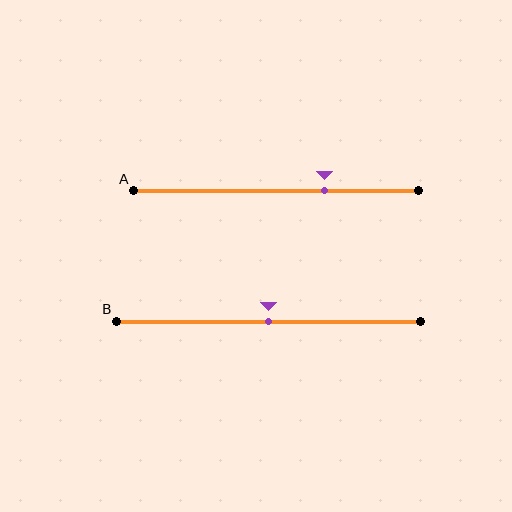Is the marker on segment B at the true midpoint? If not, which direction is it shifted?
Yes, the marker on segment B is at the true midpoint.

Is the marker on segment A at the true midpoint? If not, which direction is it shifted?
No, the marker on segment A is shifted to the right by about 17% of the segment length.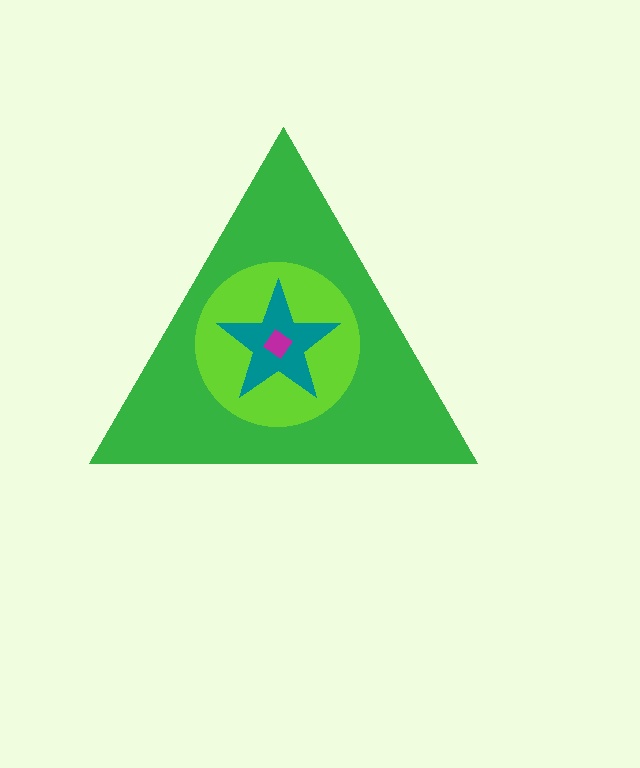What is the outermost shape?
The green triangle.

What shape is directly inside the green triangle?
The lime circle.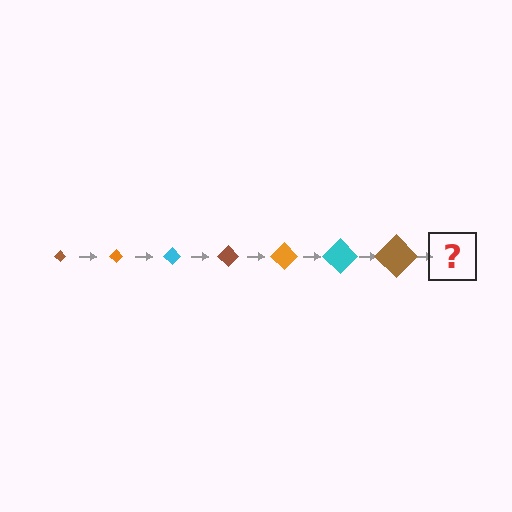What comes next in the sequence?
The next element should be an orange diamond, larger than the previous one.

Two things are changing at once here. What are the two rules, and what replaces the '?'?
The two rules are that the diamond grows larger each step and the color cycles through brown, orange, and cyan. The '?' should be an orange diamond, larger than the previous one.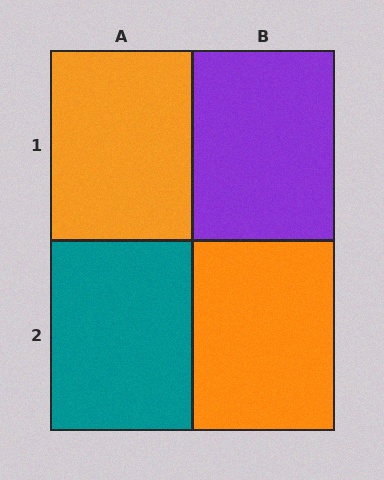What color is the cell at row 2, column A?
Teal.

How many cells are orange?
2 cells are orange.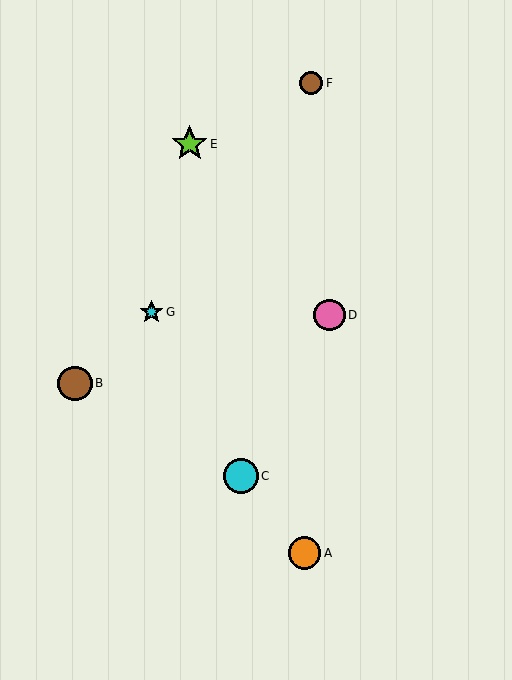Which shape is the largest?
The lime star (labeled E) is the largest.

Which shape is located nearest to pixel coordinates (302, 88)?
The brown circle (labeled F) at (311, 83) is nearest to that location.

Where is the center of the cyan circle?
The center of the cyan circle is at (241, 476).